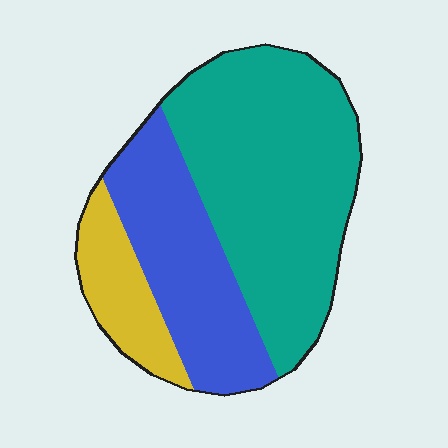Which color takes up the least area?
Yellow, at roughly 15%.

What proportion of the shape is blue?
Blue covers 30% of the shape.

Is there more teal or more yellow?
Teal.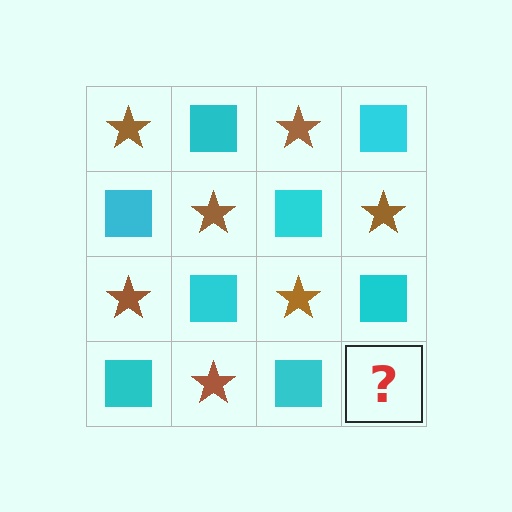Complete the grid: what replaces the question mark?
The question mark should be replaced with a brown star.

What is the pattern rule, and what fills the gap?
The rule is that it alternates brown star and cyan square in a checkerboard pattern. The gap should be filled with a brown star.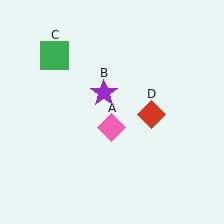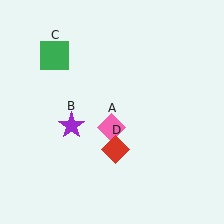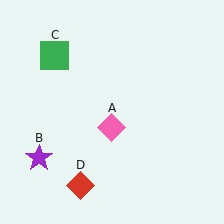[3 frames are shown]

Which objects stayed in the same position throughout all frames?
Pink diamond (object A) and green square (object C) remained stationary.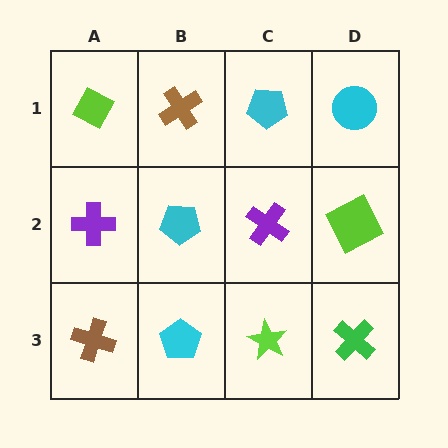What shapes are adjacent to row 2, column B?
A brown cross (row 1, column B), a cyan pentagon (row 3, column B), a purple cross (row 2, column A), a purple cross (row 2, column C).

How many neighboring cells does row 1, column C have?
3.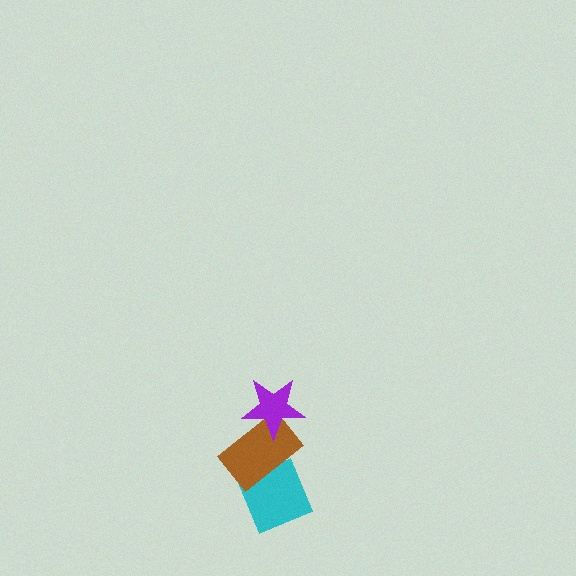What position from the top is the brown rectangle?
The brown rectangle is 2nd from the top.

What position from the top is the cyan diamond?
The cyan diamond is 3rd from the top.